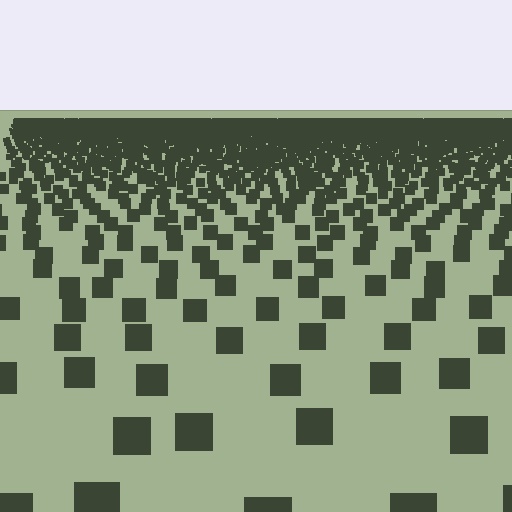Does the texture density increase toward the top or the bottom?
Density increases toward the top.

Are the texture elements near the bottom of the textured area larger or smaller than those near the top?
Larger. Near the bottom, elements are closer to the viewer and appear at a bigger on-screen size.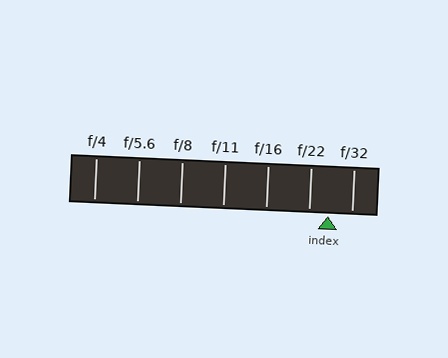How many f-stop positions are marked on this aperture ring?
There are 7 f-stop positions marked.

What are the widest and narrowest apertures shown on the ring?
The widest aperture shown is f/4 and the narrowest is f/32.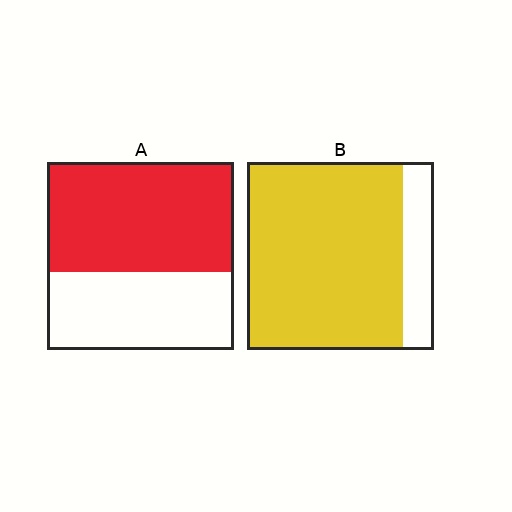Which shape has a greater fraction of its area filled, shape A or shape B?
Shape B.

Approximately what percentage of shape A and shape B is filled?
A is approximately 60% and B is approximately 85%.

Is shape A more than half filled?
Yes.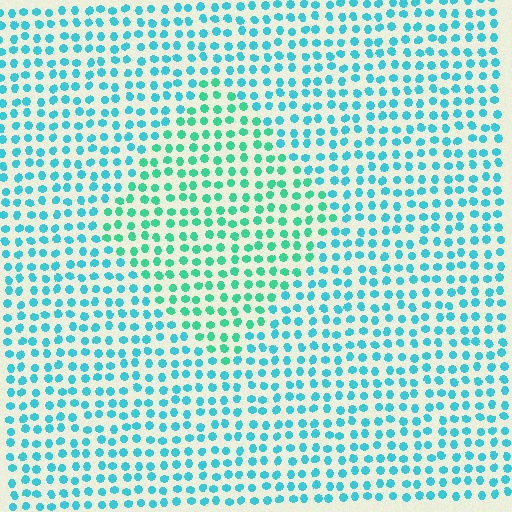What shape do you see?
I see a diamond.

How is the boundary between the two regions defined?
The boundary is defined purely by a slight shift in hue (about 30 degrees). Spacing, size, and orientation are identical on both sides.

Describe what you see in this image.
The image is filled with small cyan elements in a uniform arrangement. A diamond-shaped region is visible where the elements are tinted to a slightly different hue, forming a subtle color boundary.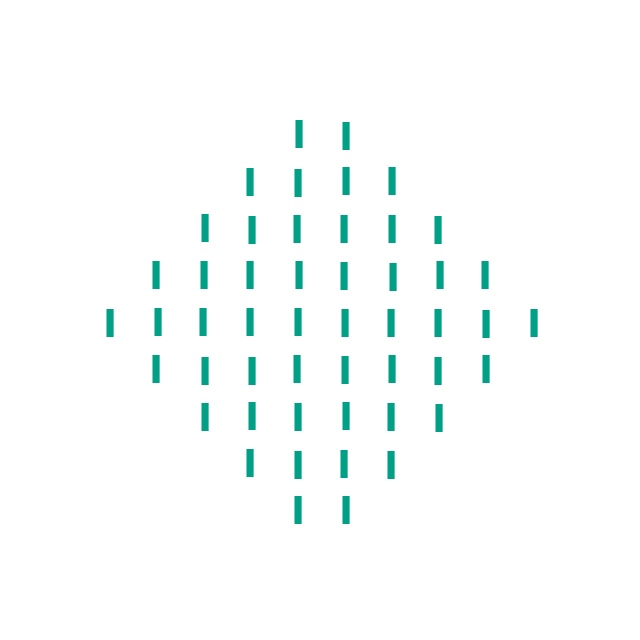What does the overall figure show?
The overall figure shows a diamond.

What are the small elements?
The small elements are letter I's.